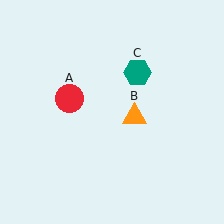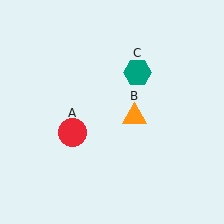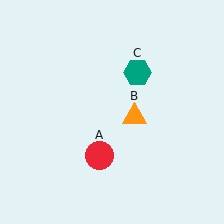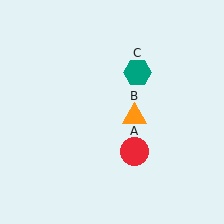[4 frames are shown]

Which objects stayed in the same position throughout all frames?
Orange triangle (object B) and teal hexagon (object C) remained stationary.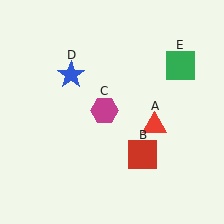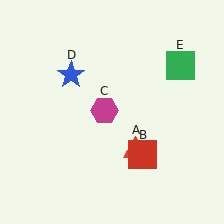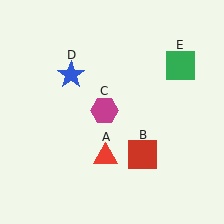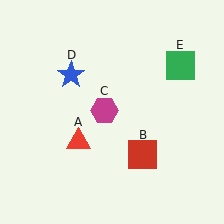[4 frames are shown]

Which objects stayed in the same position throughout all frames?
Red square (object B) and magenta hexagon (object C) and blue star (object D) and green square (object E) remained stationary.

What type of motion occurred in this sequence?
The red triangle (object A) rotated clockwise around the center of the scene.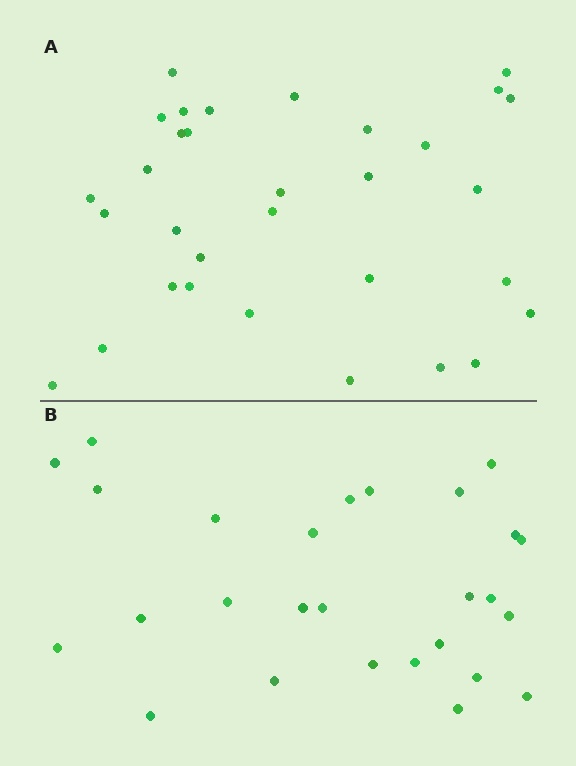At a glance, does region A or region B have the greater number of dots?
Region A (the top region) has more dots.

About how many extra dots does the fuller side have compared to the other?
Region A has about 5 more dots than region B.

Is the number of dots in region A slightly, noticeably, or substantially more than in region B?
Region A has only slightly more — the two regions are fairly close. The ratio is roughly 1.2 to 1.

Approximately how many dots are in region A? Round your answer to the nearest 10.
About 30 dots. (The exact count is 32, which rounds to 30.)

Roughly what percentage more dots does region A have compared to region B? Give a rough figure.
About 20% more.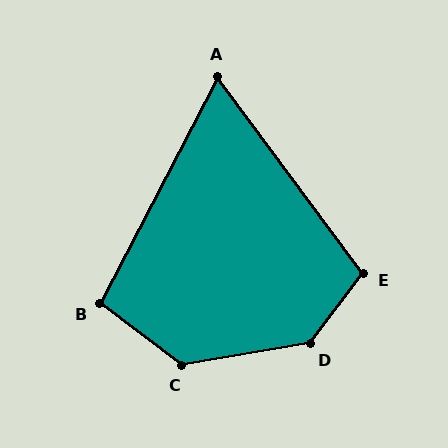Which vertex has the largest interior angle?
D, at approximately 136 degrees.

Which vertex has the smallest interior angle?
A, at approximately 64 degrees.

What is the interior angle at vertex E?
Approximately 107 degrees (obtuse).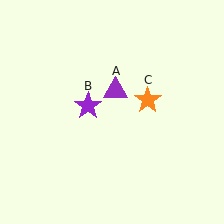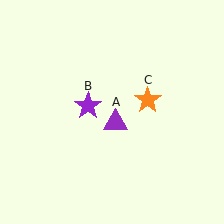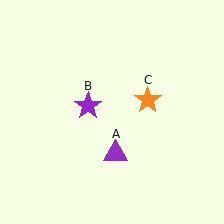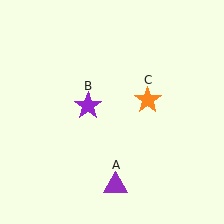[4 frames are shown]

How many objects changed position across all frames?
1 object changed position: purple triangle (object A).